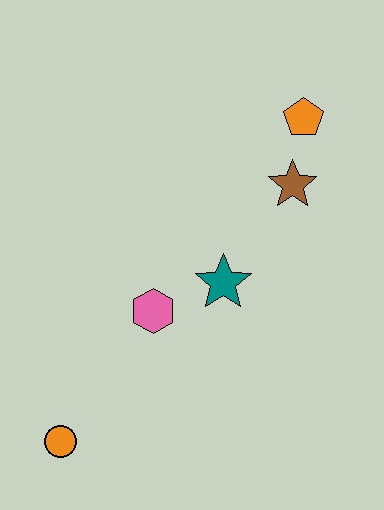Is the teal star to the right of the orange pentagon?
No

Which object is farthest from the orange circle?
The orange pentagon is farthest from the orange circle.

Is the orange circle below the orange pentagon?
Yes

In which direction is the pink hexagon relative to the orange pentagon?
The pink hexagon is below the orange pentagon.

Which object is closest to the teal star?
The pink hexagon is closest to the teal star.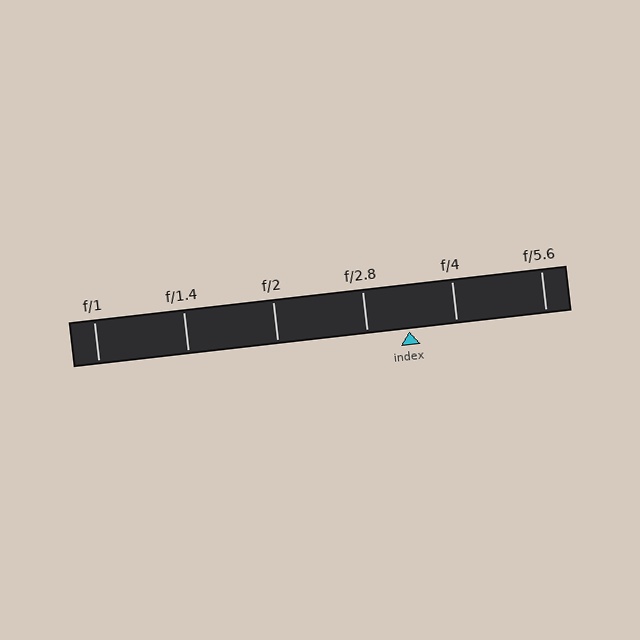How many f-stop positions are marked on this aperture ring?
There are 6 f-stop positions marked.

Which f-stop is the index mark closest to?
The index mark is closest to f/2.8.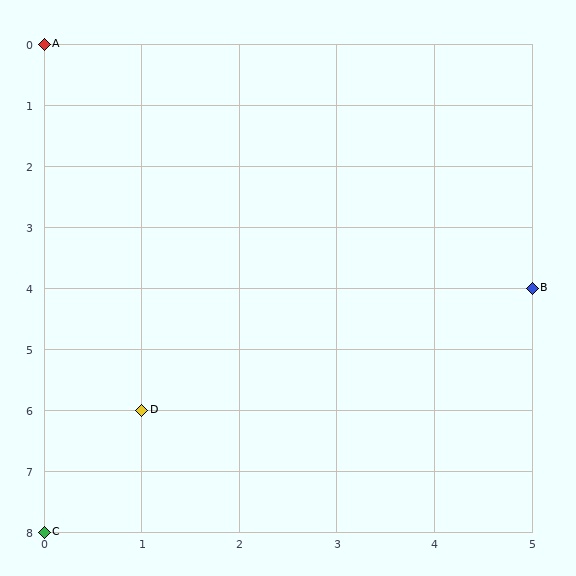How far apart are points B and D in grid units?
Points B and D are 4 columns and 2 rows apart (about 4.5 grid units diagonally).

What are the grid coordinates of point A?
Point A is at grid coordinates (0, 0).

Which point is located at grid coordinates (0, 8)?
Point C is at (0, 8).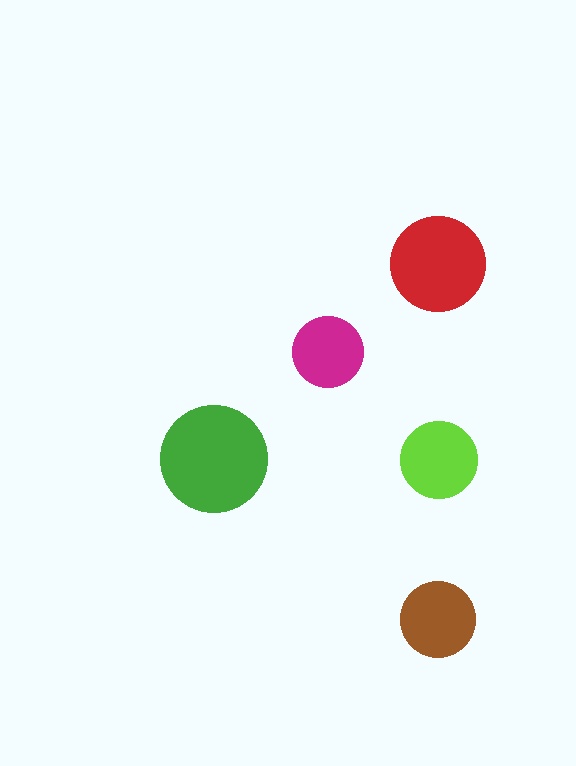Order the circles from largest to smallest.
the green one, the red one, the lime one, the brown one, the magenta one.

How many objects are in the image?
There are 5 objects in the image.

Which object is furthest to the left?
The green circle is leftmost.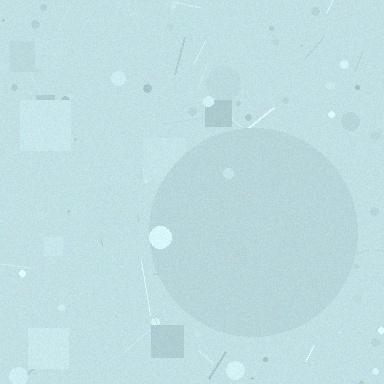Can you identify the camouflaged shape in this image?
The camouflaged shape is a circle.